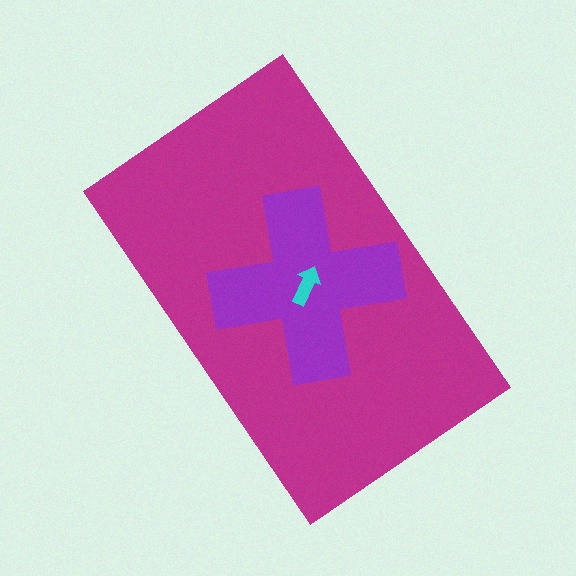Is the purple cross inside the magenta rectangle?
Yes.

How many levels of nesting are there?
3.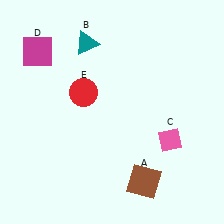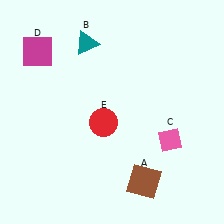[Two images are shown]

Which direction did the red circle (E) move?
The red circle (E) moved down.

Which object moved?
The red circle (E) moved down.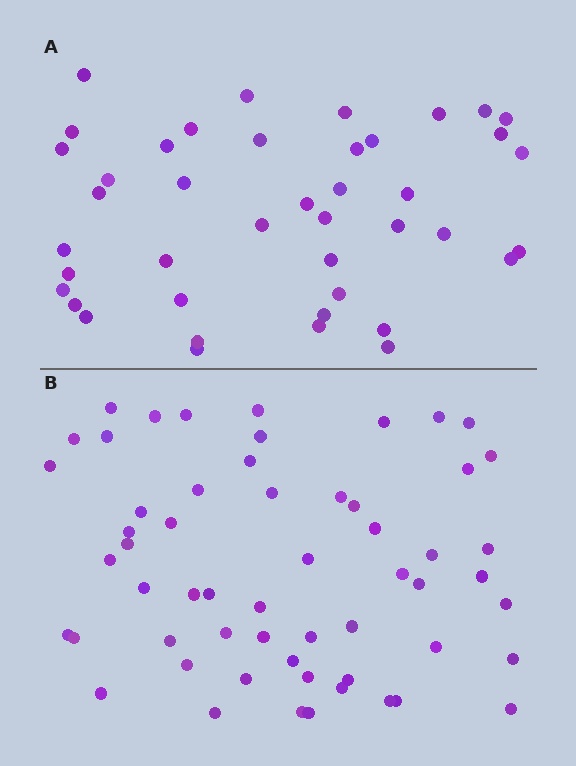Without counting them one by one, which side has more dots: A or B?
Region B (the bottom region) has more dots.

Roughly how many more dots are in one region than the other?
Region B has approximately 15 more dots than region A.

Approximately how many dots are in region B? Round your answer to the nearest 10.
About 60 dots. (The exact count is 57, which rounds to 60.)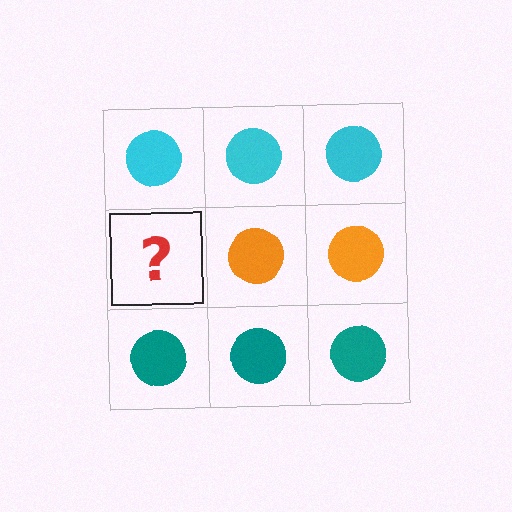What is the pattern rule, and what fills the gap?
The rule is that each row has a consistent color. The gap should be filled with an orange circle.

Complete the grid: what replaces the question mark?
The question mark should be replaced with an orange circle.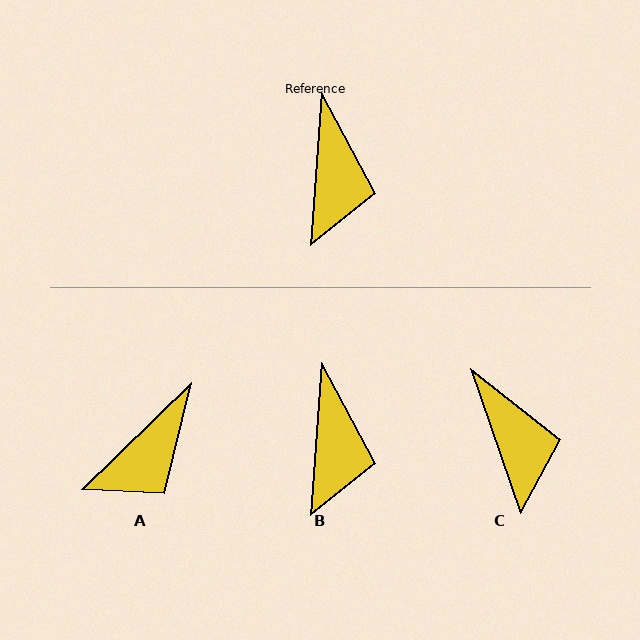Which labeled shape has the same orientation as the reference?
B.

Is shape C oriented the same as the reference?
No, it is off by about 23 degrees.